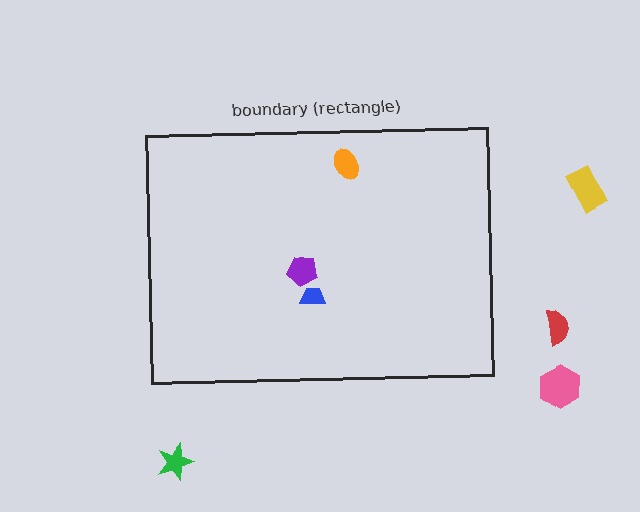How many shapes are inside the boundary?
3 inside, 4 outside.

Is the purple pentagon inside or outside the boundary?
Inside.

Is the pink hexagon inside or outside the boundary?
Outside.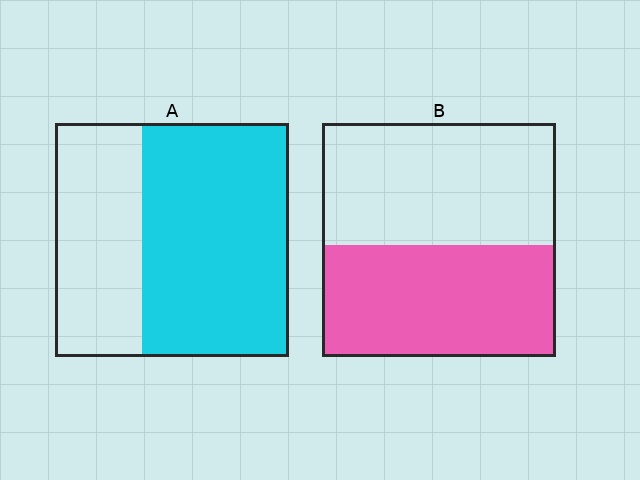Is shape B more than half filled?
Roughly half.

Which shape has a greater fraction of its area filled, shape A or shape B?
Shape A.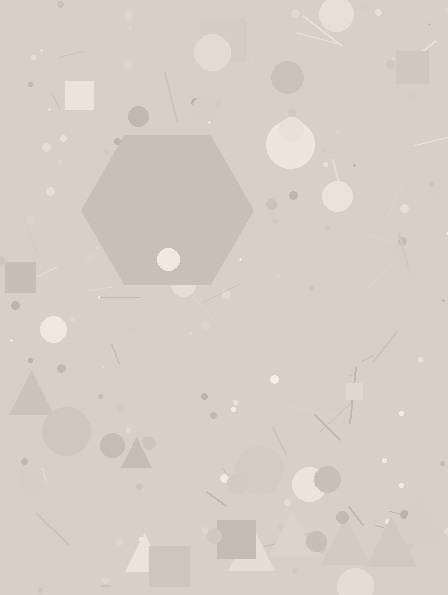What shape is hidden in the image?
A hexagon is hidden in the image.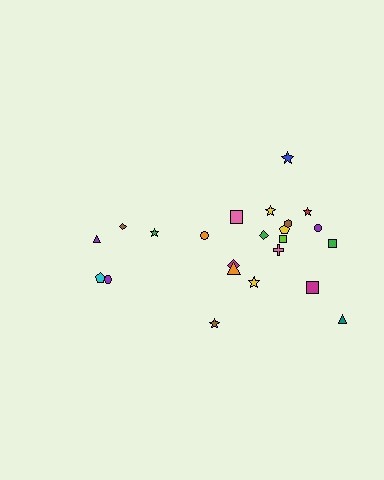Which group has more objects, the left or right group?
The right group.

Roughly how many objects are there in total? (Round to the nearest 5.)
Roughly 25 objects in total.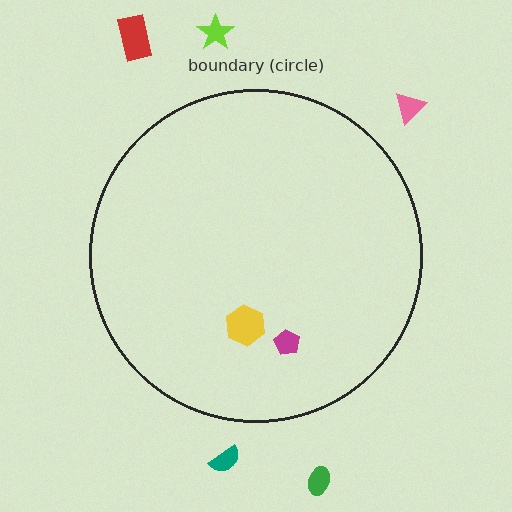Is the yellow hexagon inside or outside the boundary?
Inside.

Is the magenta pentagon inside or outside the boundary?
Inside.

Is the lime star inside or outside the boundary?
Outside.